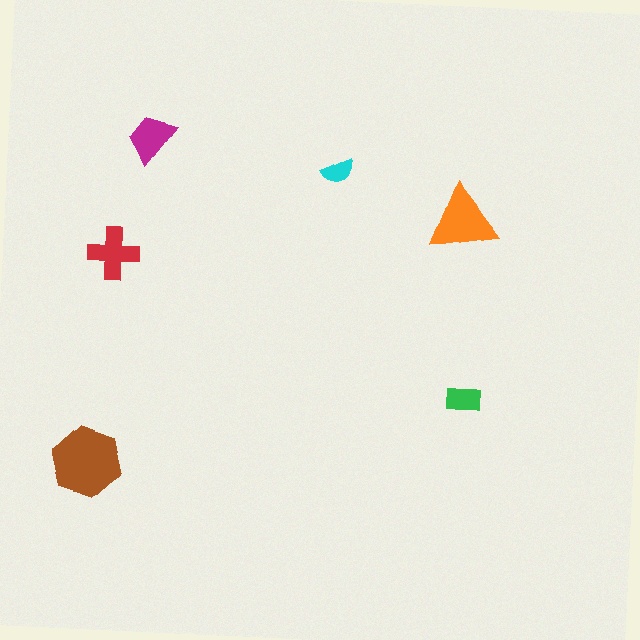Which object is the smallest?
The cyan semicircle.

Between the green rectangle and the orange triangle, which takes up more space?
The orange triangle.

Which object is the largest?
The brown hexagon.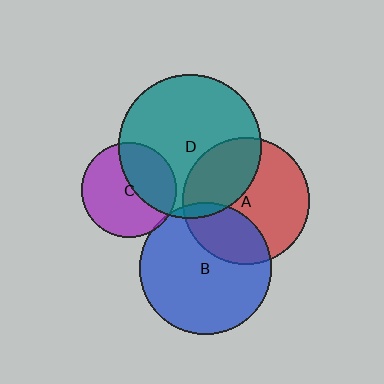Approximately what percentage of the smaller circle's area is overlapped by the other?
Approximately 40%.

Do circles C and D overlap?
Yes.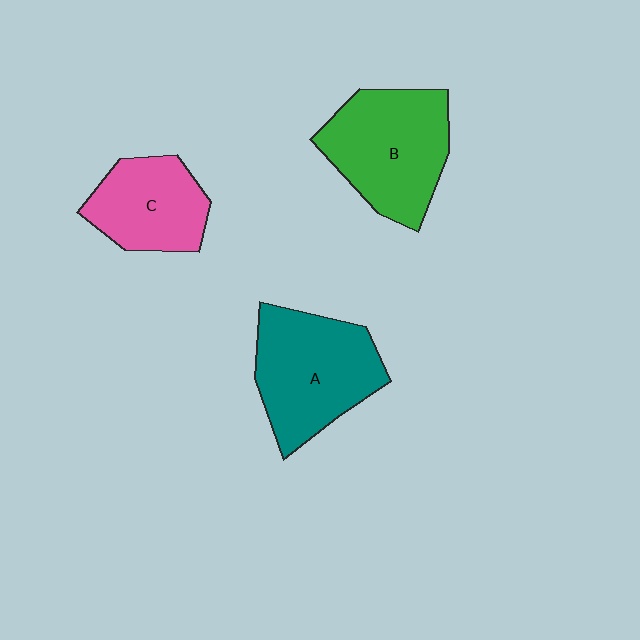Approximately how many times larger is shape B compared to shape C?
Approximately 1.4 times.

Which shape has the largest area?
Shape B (green).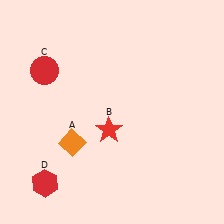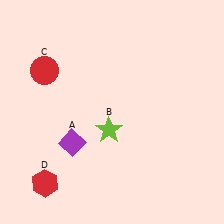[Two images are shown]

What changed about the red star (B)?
In Image 1, B is red. In Image 2, it changed to lime.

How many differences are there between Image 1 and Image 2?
There are 2 differences between the two images.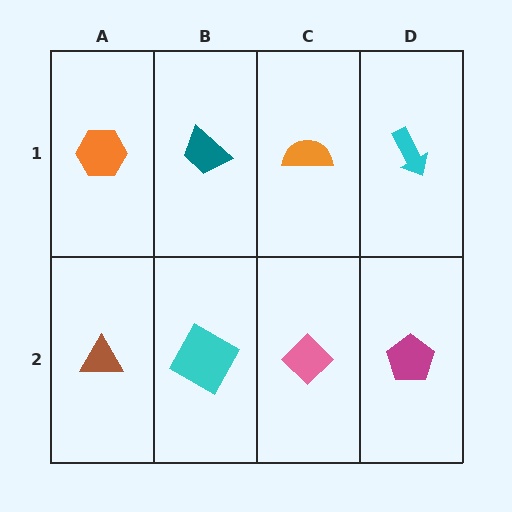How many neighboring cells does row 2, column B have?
3.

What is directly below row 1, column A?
A brown triangle.